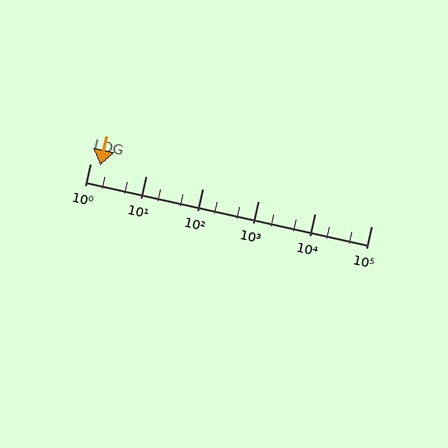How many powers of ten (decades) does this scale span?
The scale spans 5 decades, from 1 to 100000.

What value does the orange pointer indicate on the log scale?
The pointer indicates approximately 1.5.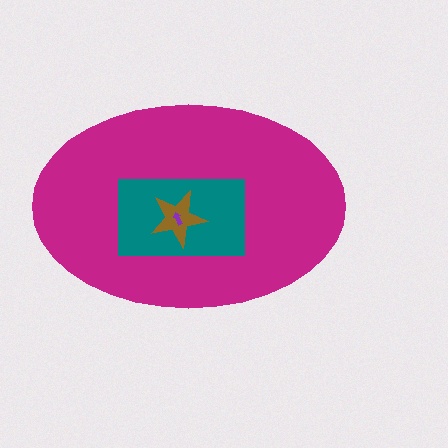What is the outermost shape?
The magenta ellipse.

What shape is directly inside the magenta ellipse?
The teal rectangle.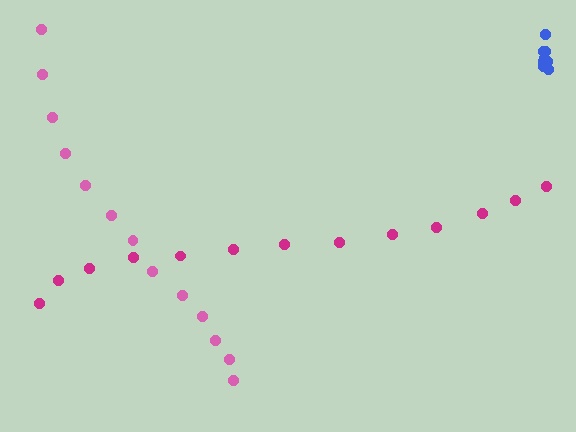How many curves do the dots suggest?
There are 3 distinct paths.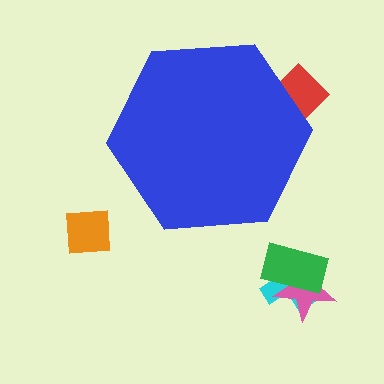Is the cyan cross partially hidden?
No, the cyan cross is fully visible.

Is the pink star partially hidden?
No, the pink star is fully visible.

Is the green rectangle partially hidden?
No, the green rectangle is fully visible.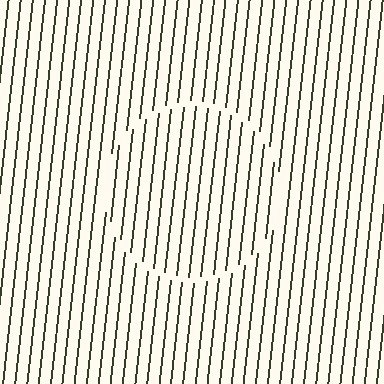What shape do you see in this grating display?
An illusory circle. The interior of the shape contains the same grating, shifted by half a period — the contour is defined by the phase discontinuity where line-ends from the inner and outer gratings abut.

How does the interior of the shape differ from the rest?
The interior of the shape contains the same grating, shifted by half a period — the contour is defined by the phase discontinuity where line-ends from the inner and outer gratings abut.